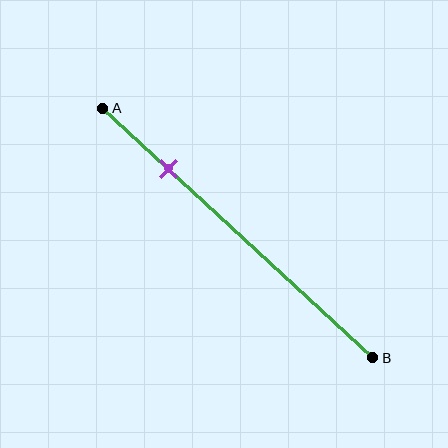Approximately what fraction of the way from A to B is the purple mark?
The purple mark is approximately 25% of the way from A to B.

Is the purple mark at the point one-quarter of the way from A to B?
Yes, the mark is approximately at the one-quarter point.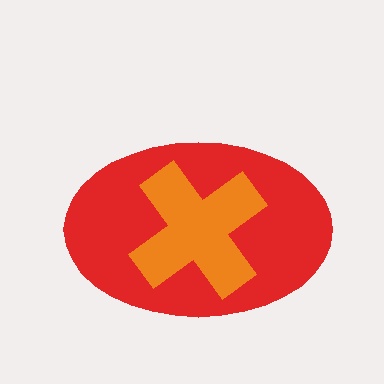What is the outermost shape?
The red ellipse.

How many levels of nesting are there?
2.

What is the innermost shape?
The orange cross.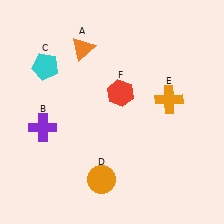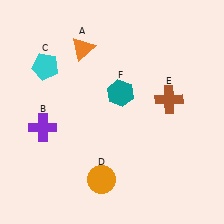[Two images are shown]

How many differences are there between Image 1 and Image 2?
There are 2 differences between the two images.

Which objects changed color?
E changed from orange to brown. F changed from red to teal.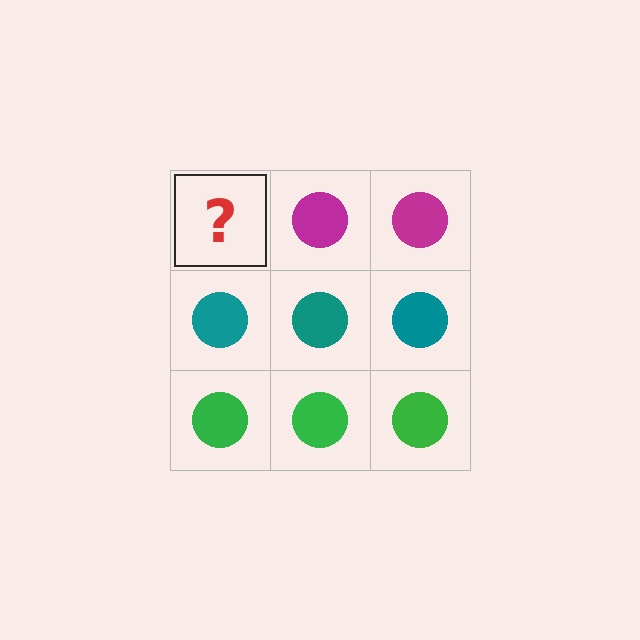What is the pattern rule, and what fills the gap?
The rule is that each row has a consistent color. The gap should be filled with a magenta circle.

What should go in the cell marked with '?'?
The missing cell should contain a magenta circle.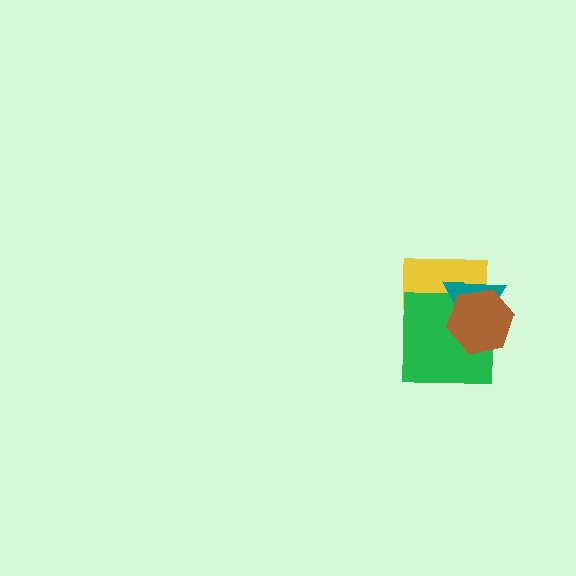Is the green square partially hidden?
Yes, it is partially covered by another shape.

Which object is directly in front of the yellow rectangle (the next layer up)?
The green square is directly in front of the yellow rectangle.